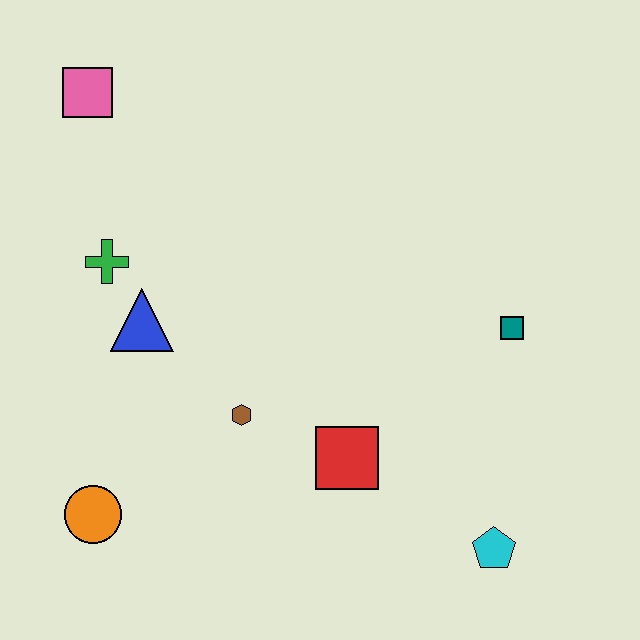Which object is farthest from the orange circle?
The teal square is farthest from the orange circle.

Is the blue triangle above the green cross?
No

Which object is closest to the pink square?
The green cross is closest to the pink square.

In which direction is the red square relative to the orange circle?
The red square is to the right of the orange circle.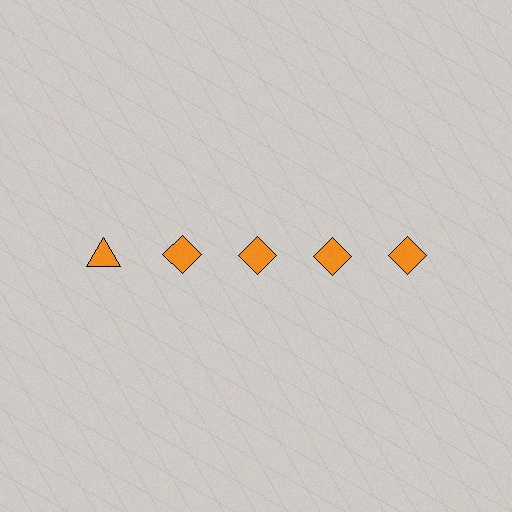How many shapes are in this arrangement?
There are 5 shapes arranged in a grid pattern.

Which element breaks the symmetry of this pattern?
The orange triangle in the top row, leftmost column breaks the symmetry. All other shapes are orange diamonds.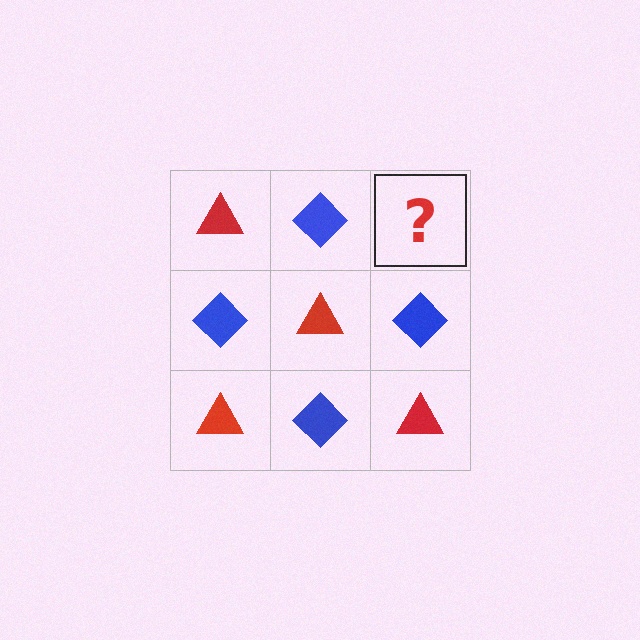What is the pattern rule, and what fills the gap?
The rule is that it alternates red triangle and blue diamond in a checkerboard pattern. The gap should be filled with a red triangle.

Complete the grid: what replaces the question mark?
The question mark should be replaced with a red triangle.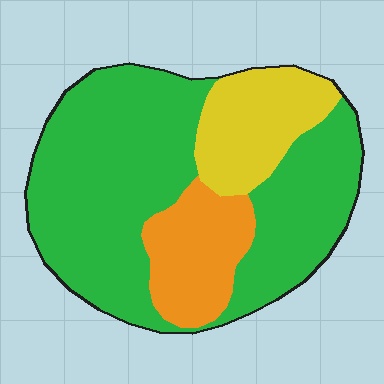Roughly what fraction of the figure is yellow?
Yellow covers 17% of the figure.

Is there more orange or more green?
Green.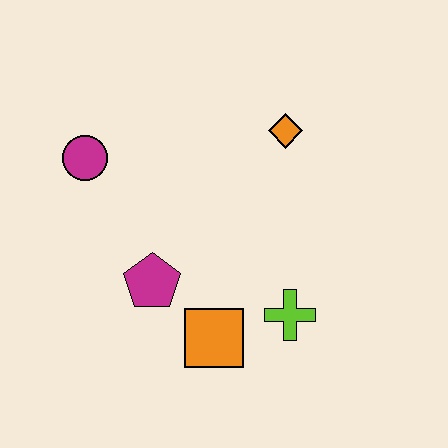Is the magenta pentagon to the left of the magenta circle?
No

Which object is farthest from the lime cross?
The magenta circle is farthest from the lime cross.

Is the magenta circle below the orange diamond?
Yes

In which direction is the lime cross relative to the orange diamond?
The lime cross is below the orange diamond.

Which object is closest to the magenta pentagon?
The orange square is closest to the magenta pentagon.